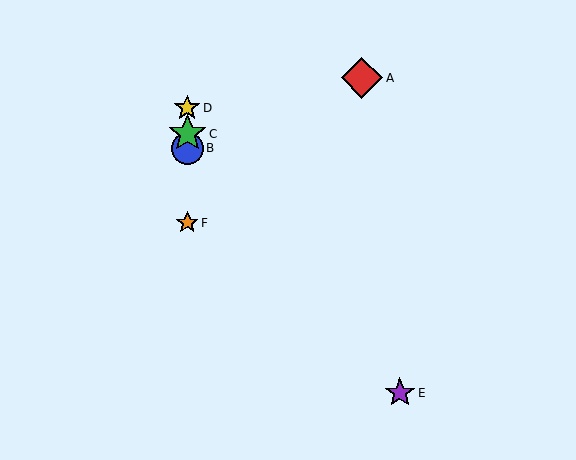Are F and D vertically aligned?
Yes, both are at x≈187.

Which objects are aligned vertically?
Objects B, C, D, F are aligned vertically.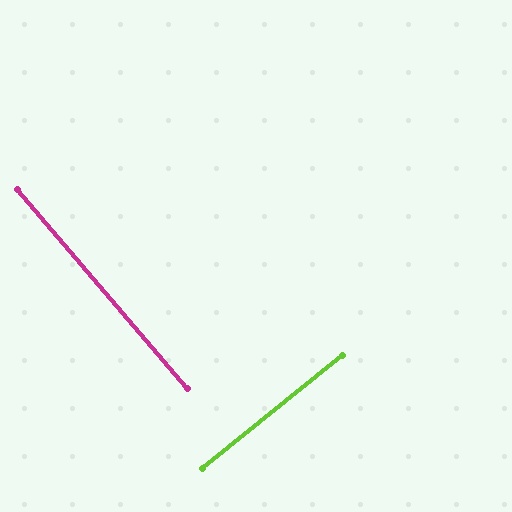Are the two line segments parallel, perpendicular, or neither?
Perpendicular — they meet at approximately 88°.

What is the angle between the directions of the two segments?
Approximately 88 degrees.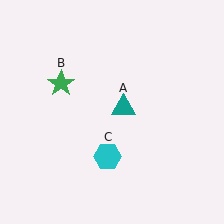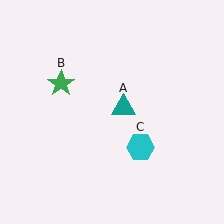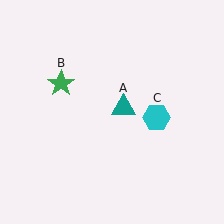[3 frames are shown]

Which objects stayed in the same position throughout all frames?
Teal triangle (object A) and green star (object B) remained stationary.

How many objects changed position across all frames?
1 object changed position: cyan hexagon (object C).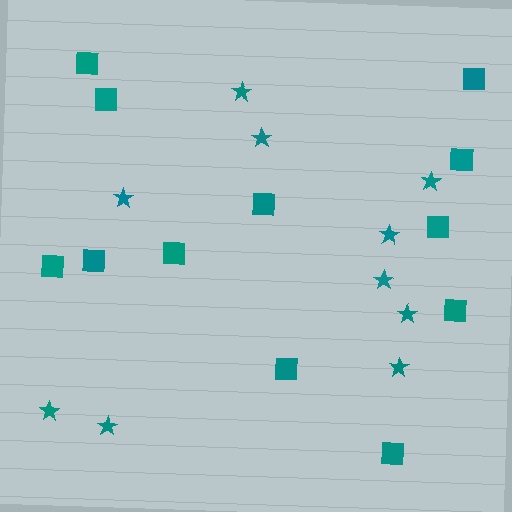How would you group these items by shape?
There are 2 groups: one group of squares (12) and one group of stars (10).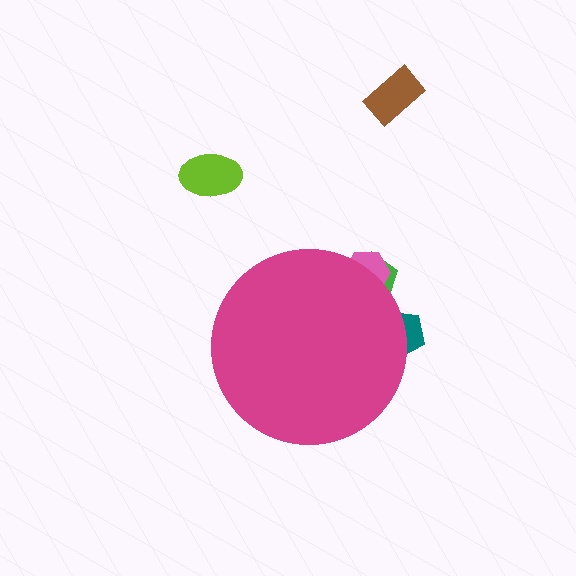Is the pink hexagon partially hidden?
Yes, the pink hexagon is partially hidden behind the magenta circle.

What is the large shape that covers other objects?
A magenta circle.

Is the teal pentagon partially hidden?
Yes, the teal pentagon is partially hidden behind the magenta circle.